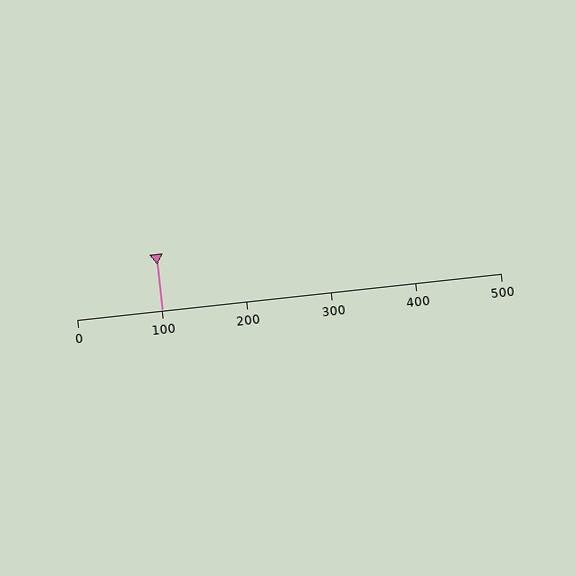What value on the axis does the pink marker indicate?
The marker indicates approximately 100.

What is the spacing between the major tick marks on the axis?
The major ticks are spaced 100 apart.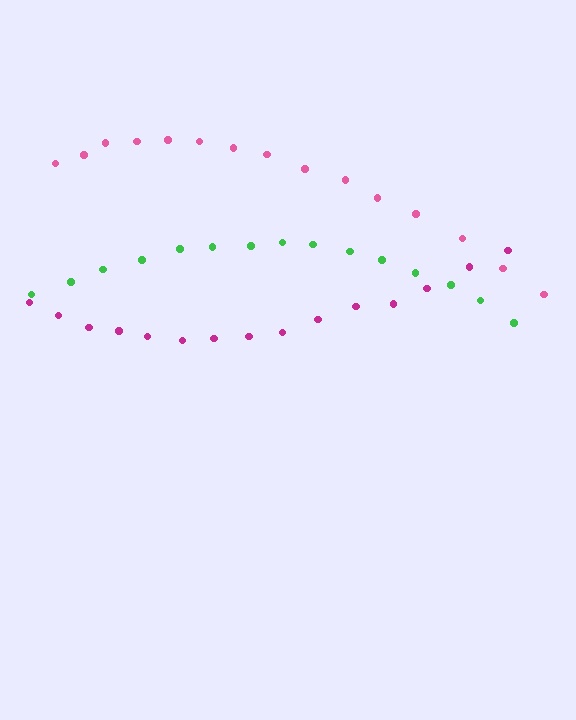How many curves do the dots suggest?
There are 3 distinct paths.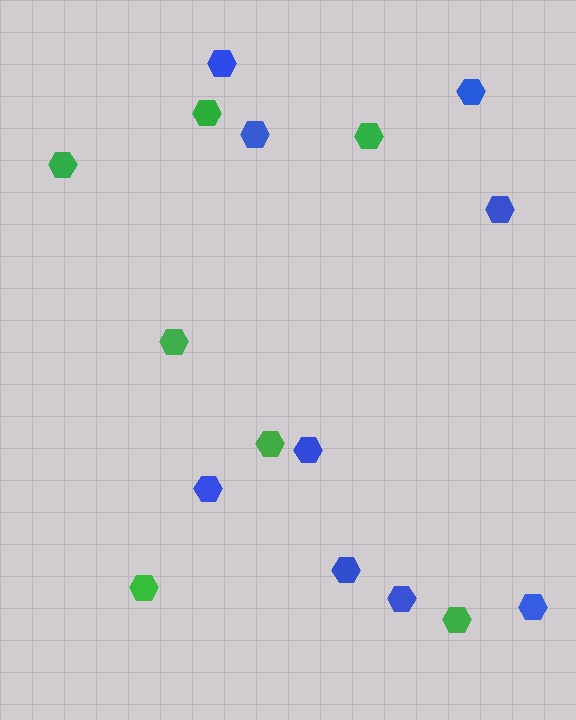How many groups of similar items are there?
There are 2 groups: one group of green hexagons (7) and one group of blue hexagons (9).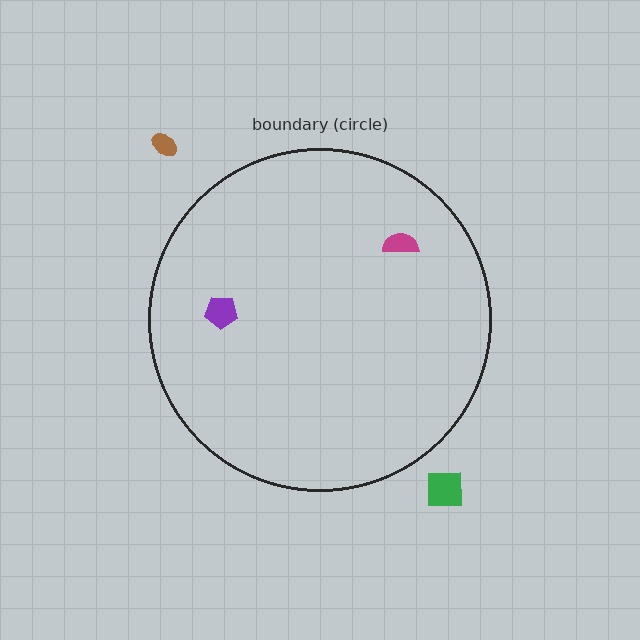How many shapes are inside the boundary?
2 inside, 2 outside.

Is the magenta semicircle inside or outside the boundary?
Inside.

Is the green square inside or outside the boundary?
Outside.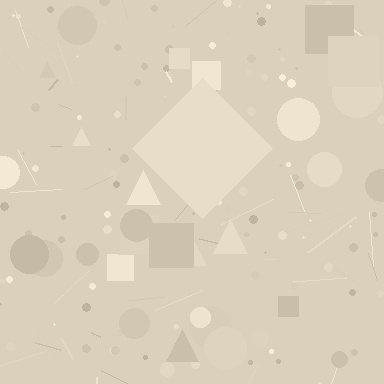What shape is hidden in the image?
A diamond is hidden in the image.